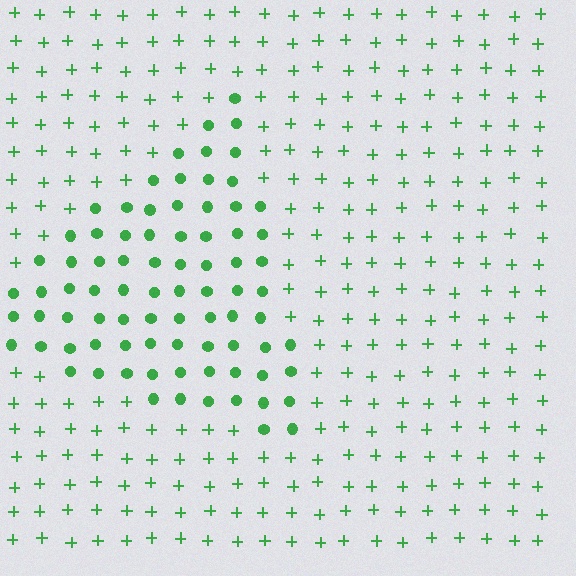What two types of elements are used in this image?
The image uses circles inside the triangle region and plus signs outside it.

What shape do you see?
I see a triangle.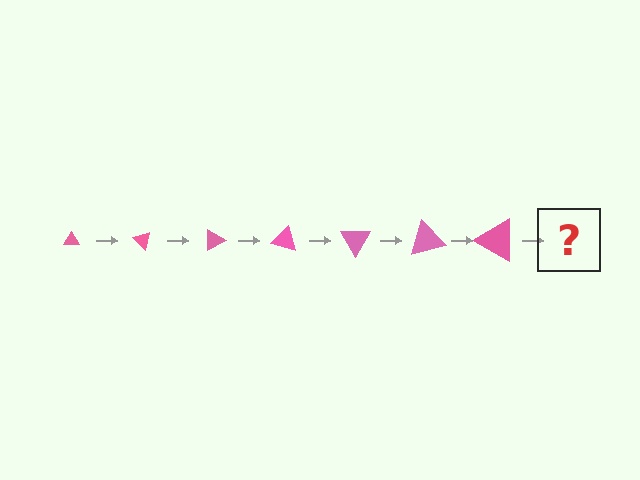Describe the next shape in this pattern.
It should be a triangle, larger than the previous one and rotated 315 degrees from the start.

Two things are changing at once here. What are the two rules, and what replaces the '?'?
The two rules are that the triangle grows larger each step and it rotates 45 degrees each step. The '?' should be a triangle, larger than the previous one and rotated 315 degrees from the start.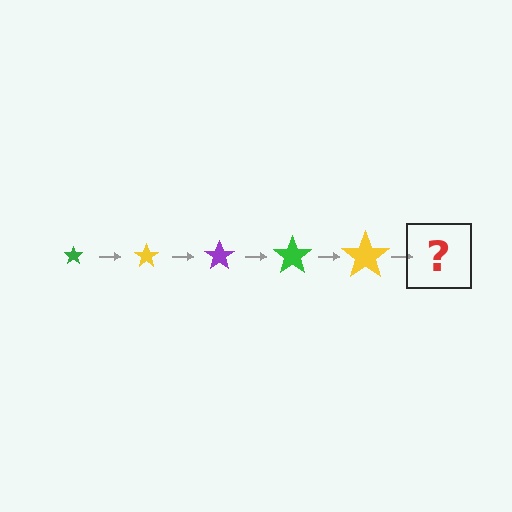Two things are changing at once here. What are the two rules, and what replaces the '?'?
The two rules are that the star grows larger each step and the color cycles through green, yellow, and purple. The '?' should be a purple star, larger than the previous one.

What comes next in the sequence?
The next element should be a purple star, larger than the previous one.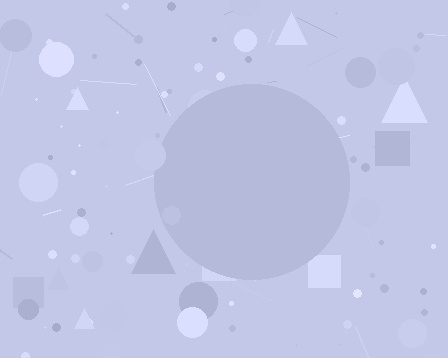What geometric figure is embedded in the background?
A circle is embedded in the background.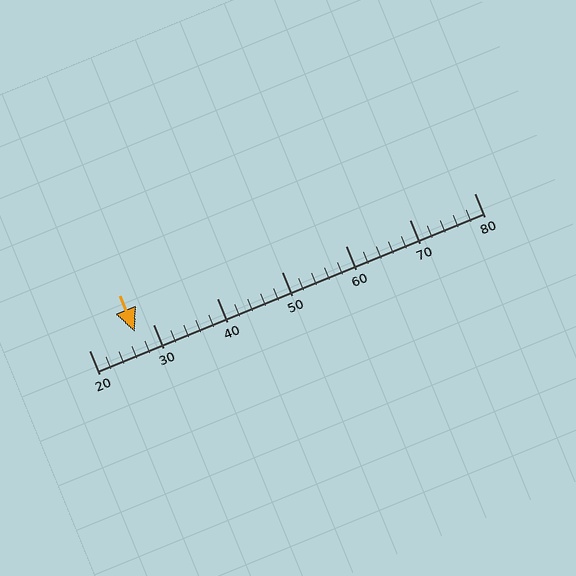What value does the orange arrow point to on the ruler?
The orange arrow points to approximately 27.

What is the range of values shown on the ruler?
The ruler shows values from 20 to 80.